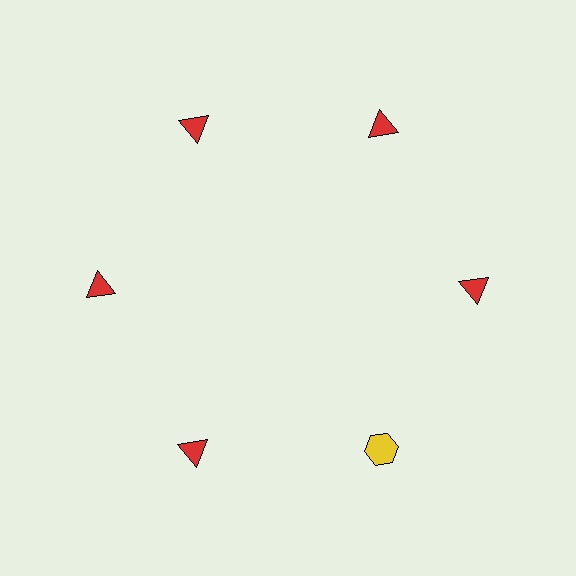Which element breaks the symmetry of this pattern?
The yellow hexagon at roughly the 5 o'clock position breaks the symmetry. All other shapes are red triangles.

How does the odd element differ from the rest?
It differs in both color (yellow instead of red) and shape (hexagon instead of triangle).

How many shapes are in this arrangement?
There are 6 shapes arranged in a ring pattern.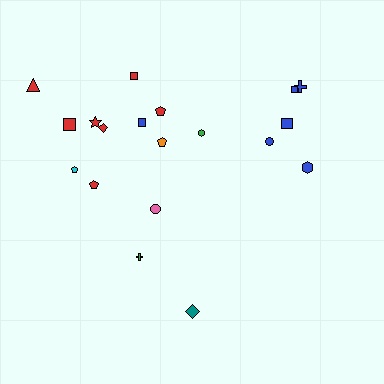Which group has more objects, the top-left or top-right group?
The top-left group.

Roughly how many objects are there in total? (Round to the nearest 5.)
Roughly 20 objects in total.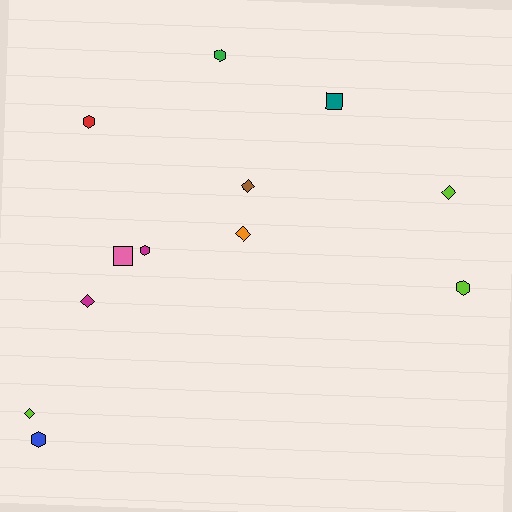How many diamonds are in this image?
There are 5 diamonds.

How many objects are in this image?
There are 12 objects.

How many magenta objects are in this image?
There are 2 magenta objects.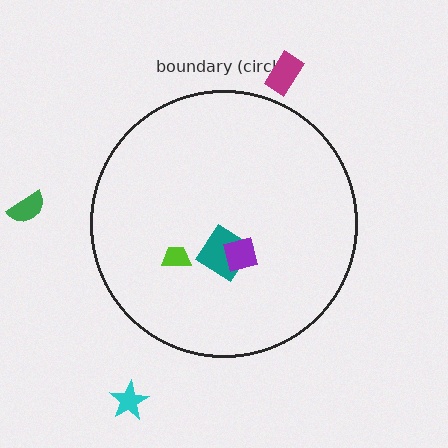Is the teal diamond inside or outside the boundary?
Inside.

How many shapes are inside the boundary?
3 inside, 3 outside.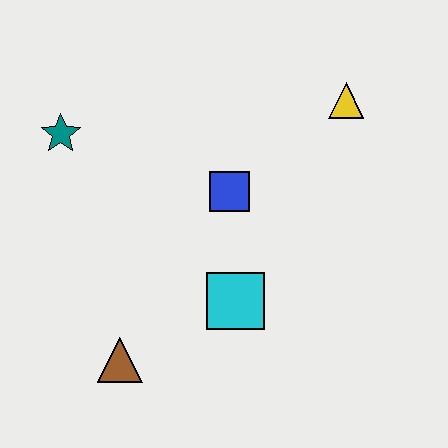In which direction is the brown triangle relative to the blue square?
The brown triangle is below the blue square.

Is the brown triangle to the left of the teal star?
No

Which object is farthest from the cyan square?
The teal star is farthest from the cyan square.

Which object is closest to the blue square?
The cyan square is closest to the blue square.